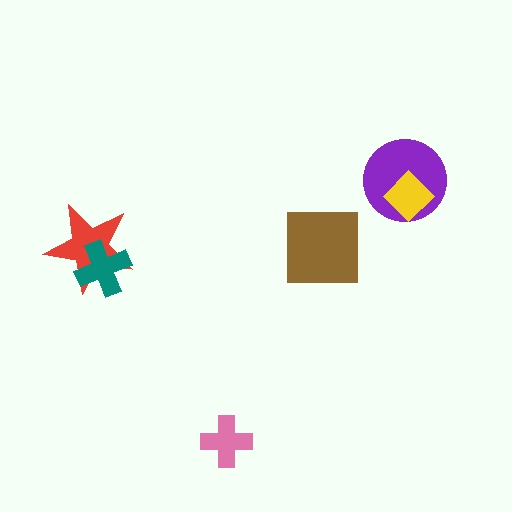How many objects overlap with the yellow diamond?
1 object overlaps with the yellow diamond.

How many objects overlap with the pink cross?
0 objects overlap with the pink cross.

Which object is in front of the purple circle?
The yellow diamond is in front of the purple circle.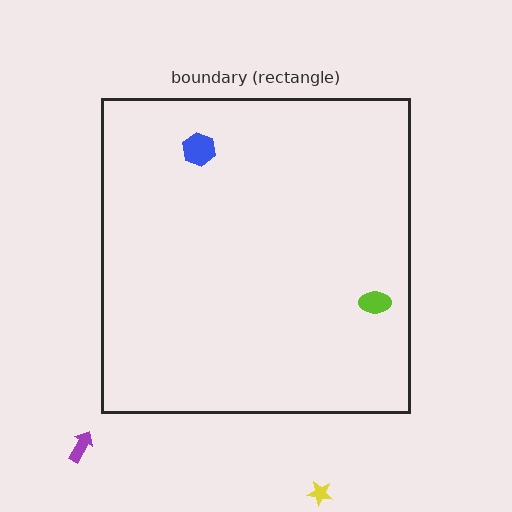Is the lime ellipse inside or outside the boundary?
Inside.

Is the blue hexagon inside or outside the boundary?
Inside.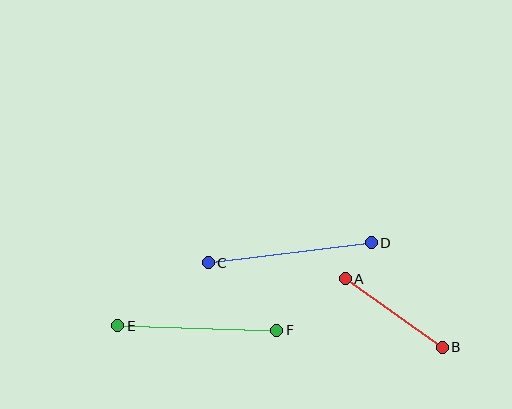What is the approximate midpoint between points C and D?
The midpoint is at approximately (290, 253) pixels.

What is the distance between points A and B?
The distance is approximately 118 pixels.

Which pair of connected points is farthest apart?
Points C and D are farthest apart.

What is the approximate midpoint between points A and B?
The midpoint is at approximately (394, 313) pixels.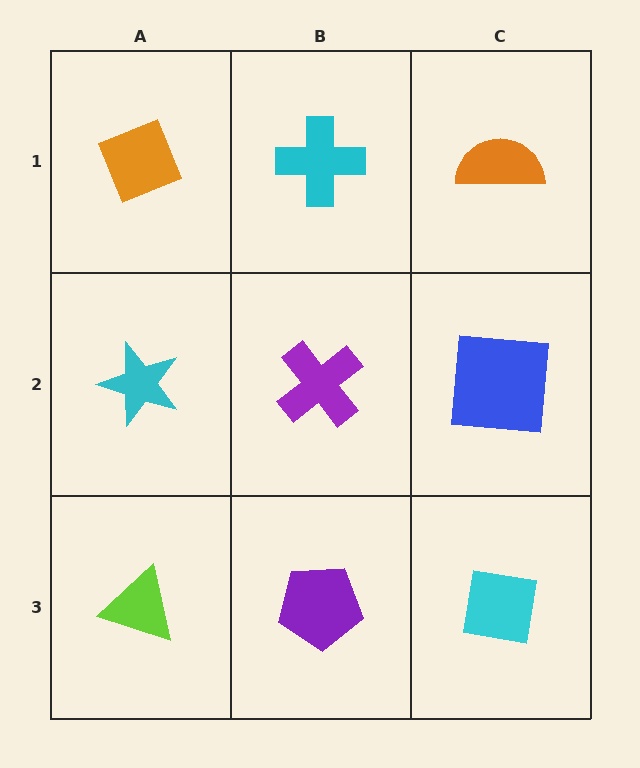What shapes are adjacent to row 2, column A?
An orange diamond (row 1, column A), a lime triangle (row 3, column A), a purple cross (row 2, column B).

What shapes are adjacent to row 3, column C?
A blue square (row 2, column C), a purple pentagon (row 3, column B).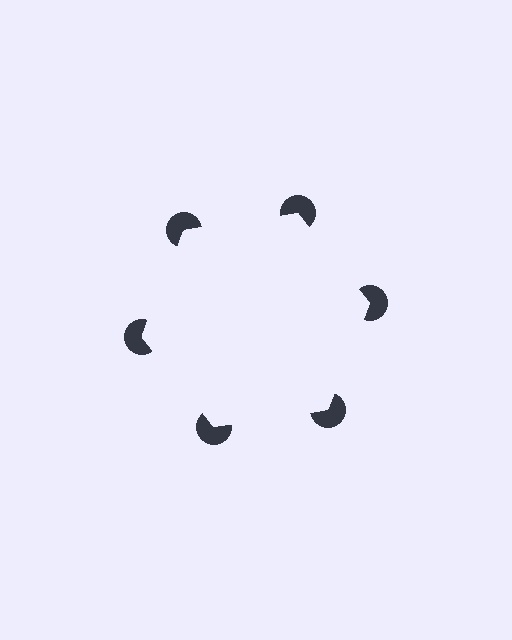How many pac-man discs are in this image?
There are 6 — one at each vertex of the illusory hexagon.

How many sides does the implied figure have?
6 sides.